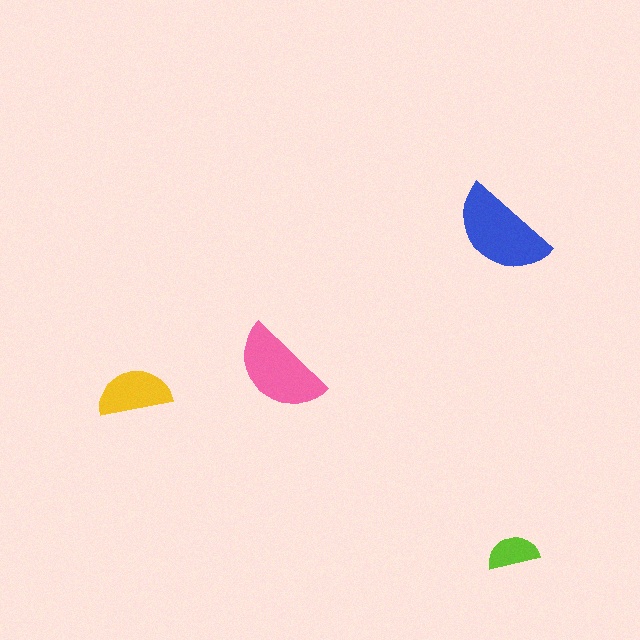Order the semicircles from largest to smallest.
the blue one, the pink one, the yellow one, the lime one.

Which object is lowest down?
The lime semicircle is bottommost.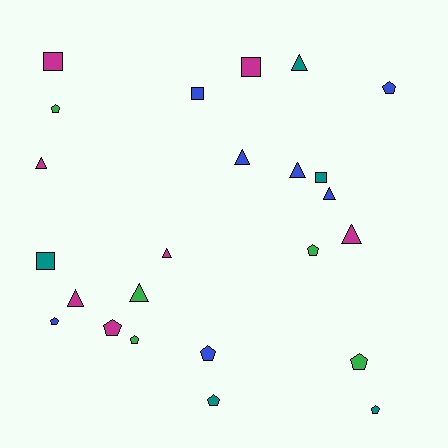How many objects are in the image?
There are 24 objects.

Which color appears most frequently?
Blue, with 7 objects.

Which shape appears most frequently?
Pentagon, with 10 objects.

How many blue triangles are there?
There are 3 blue triangles.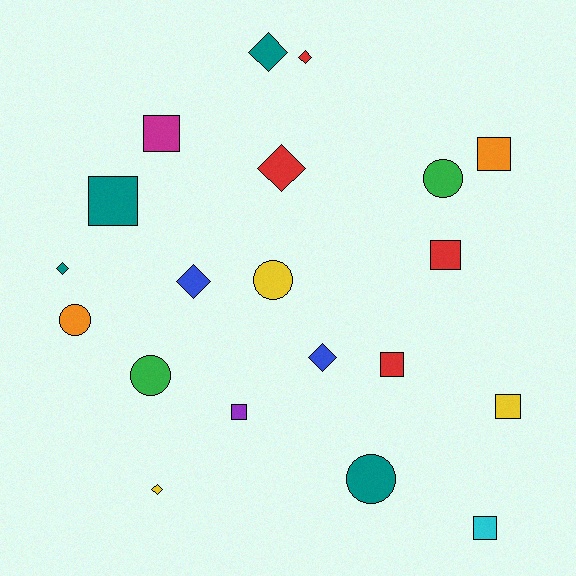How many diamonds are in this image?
There are 7 diamonds.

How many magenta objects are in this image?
There is 1 magenta object.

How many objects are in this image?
There are 20 objects.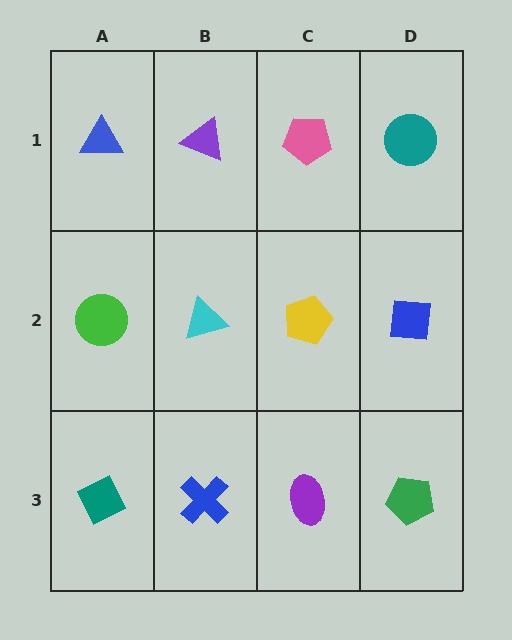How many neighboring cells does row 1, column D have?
2.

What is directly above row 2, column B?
A purple triangle.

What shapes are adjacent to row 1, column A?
A green circle (row 2, column A), a purple triangle (row 1, column B).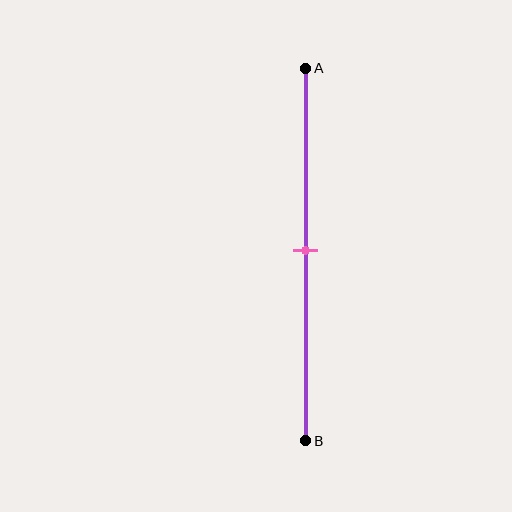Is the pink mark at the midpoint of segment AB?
Yes, the mark is approximately at the midpoint.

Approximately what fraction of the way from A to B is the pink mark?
The pink mark is approximately 50% of the way from A to B.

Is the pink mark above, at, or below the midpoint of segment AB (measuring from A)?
The pink mark is approximately at the midpoint of segment AB.